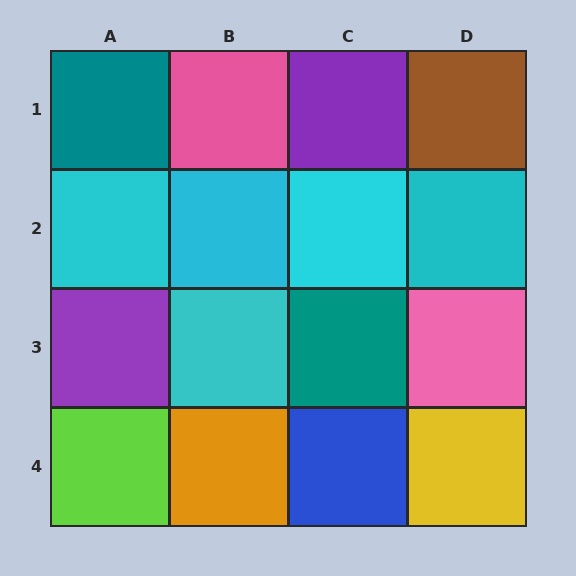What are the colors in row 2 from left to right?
Cyan, cyan, cyan, cyan.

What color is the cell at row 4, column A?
Lime.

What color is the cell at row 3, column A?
Purple.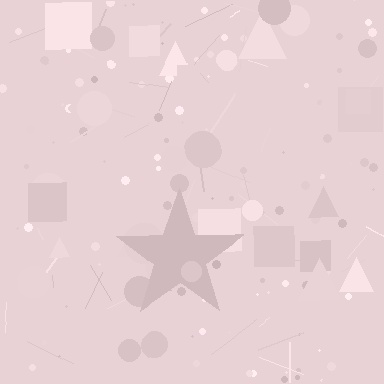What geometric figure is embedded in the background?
A star is embedded in the background.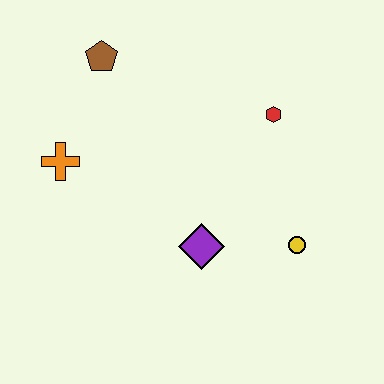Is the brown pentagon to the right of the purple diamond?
No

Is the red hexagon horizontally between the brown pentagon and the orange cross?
No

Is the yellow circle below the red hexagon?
Yes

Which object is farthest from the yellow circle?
The brown pentagon is farthest from the yellow circle.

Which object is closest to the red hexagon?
The yellow circle is closest to the red hexagon.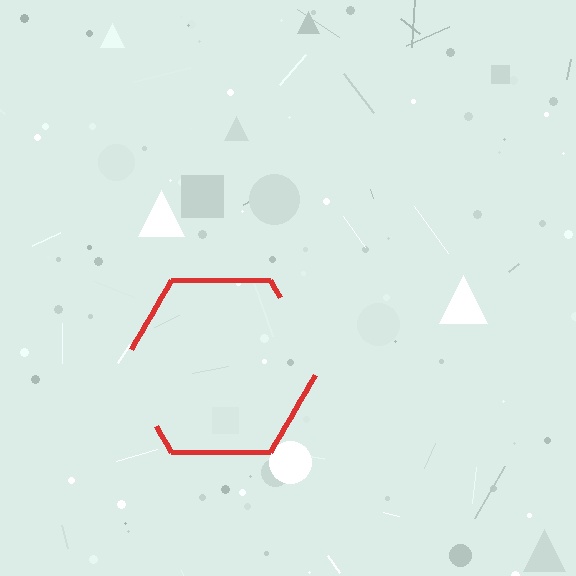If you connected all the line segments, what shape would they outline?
They would outline a hexagon.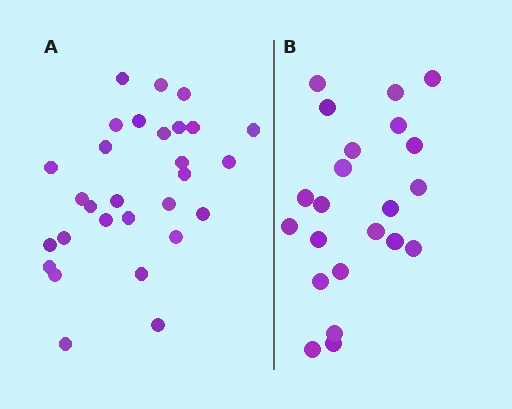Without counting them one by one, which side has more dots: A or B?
Region A (the left region) has more dots.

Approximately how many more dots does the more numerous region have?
Region A has roughly 8 or so more dots than region B.